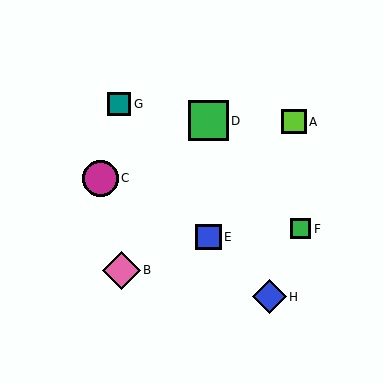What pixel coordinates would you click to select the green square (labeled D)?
Click at (208, 121) to select the green square D.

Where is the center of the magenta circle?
The center of the magenta circle is at (100, 178).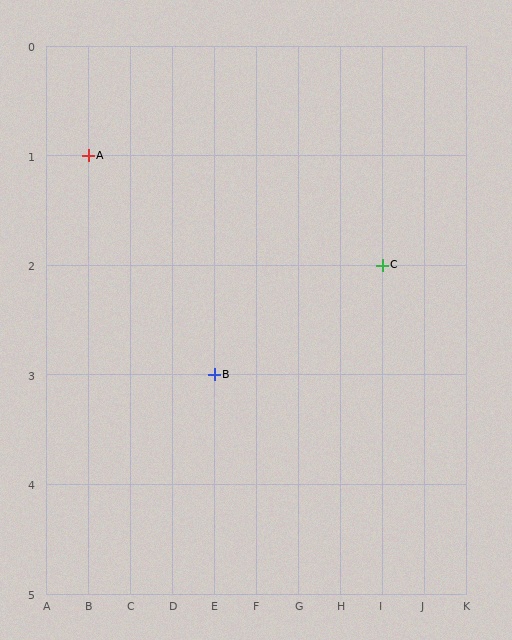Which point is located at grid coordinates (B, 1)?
Point A is at (B, 1).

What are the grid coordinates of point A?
Point A is at grid coordinates (B, 1).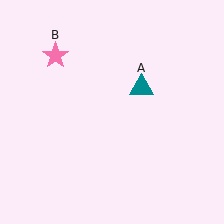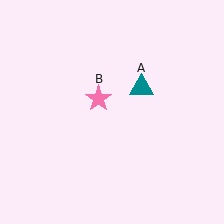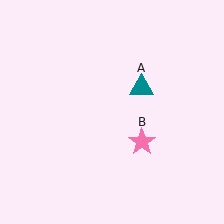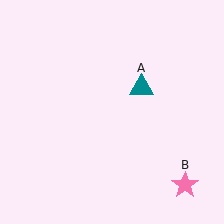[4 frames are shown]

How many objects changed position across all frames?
1 object changed position: pink star (object B).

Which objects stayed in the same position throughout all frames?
Teal triangle (object A) remained stationary.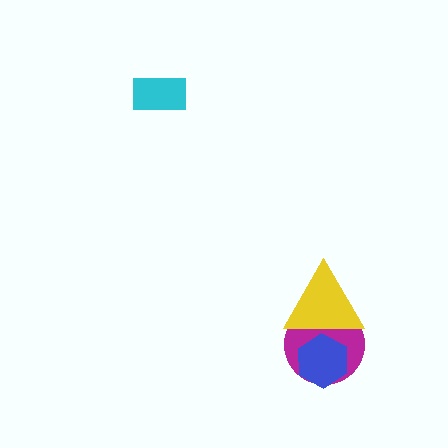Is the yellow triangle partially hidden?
Yes, it is partially covered by another shape.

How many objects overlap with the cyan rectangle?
0 objects overlap with the cyan rectangle.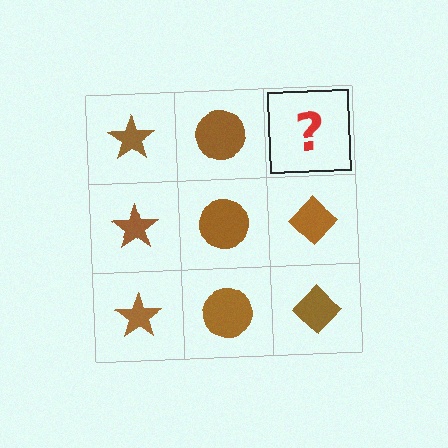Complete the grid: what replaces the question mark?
The question mark should be replaced with a brown diamond.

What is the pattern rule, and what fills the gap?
The rule is that each column has a consistent shape. The gap should be filled with a brown diamond.